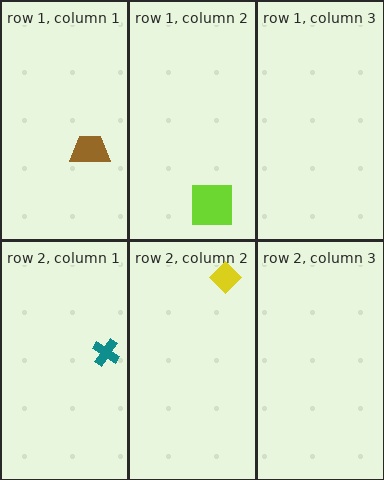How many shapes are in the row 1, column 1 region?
1.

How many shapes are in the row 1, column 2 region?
1.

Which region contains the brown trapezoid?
The row 1, column 1 region.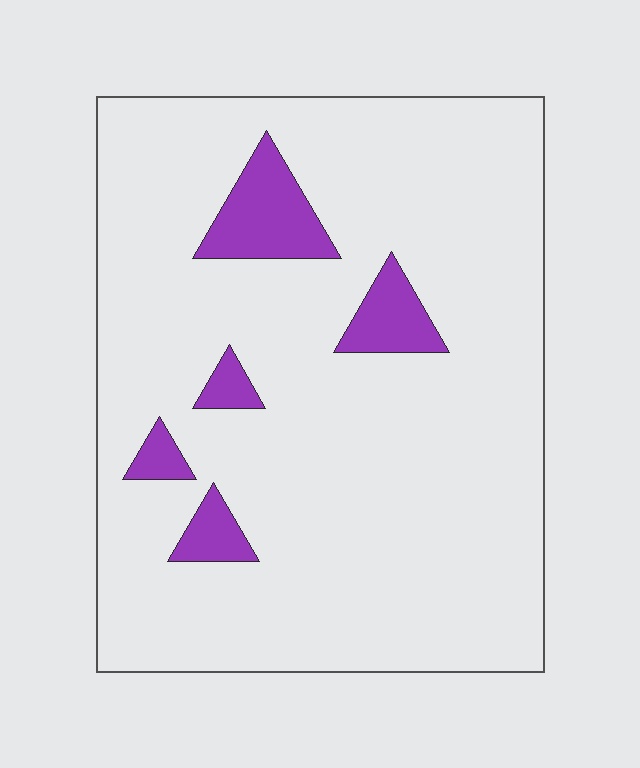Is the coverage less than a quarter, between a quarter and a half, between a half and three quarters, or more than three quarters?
Less than a quarter.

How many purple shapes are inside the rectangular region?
5.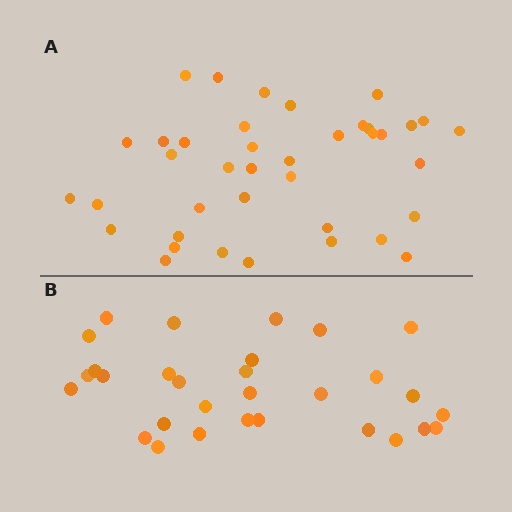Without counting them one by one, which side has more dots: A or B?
Region A (the top region) has more dots.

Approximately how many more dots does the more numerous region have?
Region A has roughly 8 or so more dots than region B.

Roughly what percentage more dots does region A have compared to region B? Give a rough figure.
About 30% more.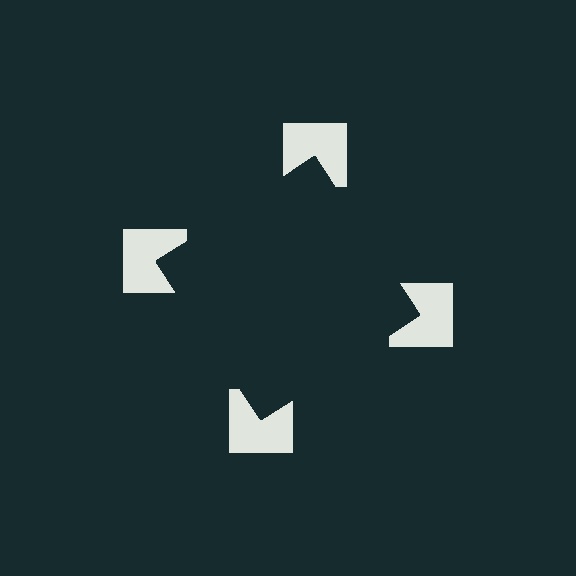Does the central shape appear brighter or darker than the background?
It typically appears slightly darker than the background, even though no actual brightness change is drawn.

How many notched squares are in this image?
There are 4 — one at each vertex of the illusory square.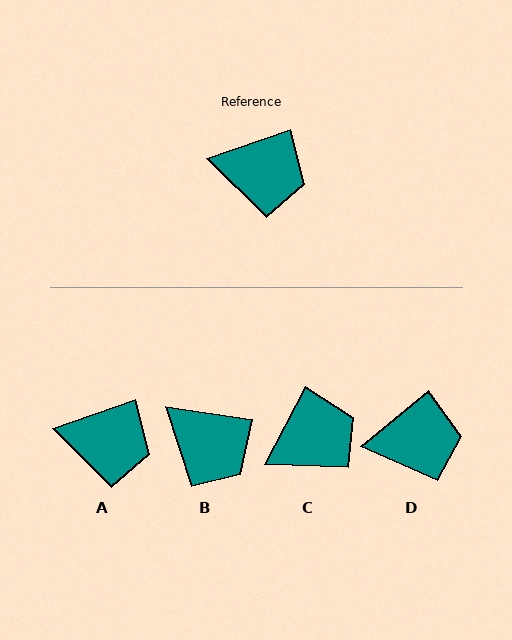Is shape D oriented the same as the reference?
No, it is off by about 21 degrees.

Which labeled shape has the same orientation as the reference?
A.